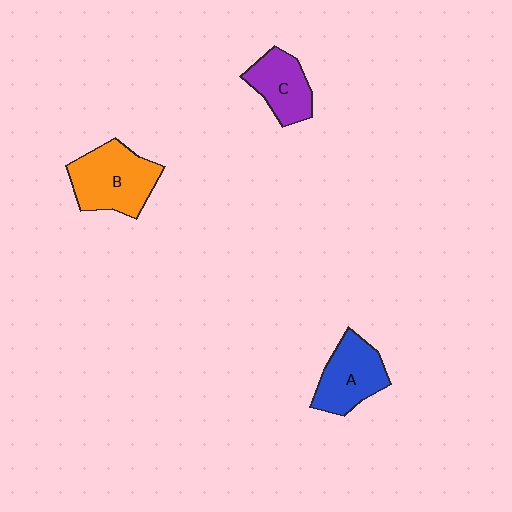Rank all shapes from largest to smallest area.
From largest to smallest: B (orange), A (blue), C (purple).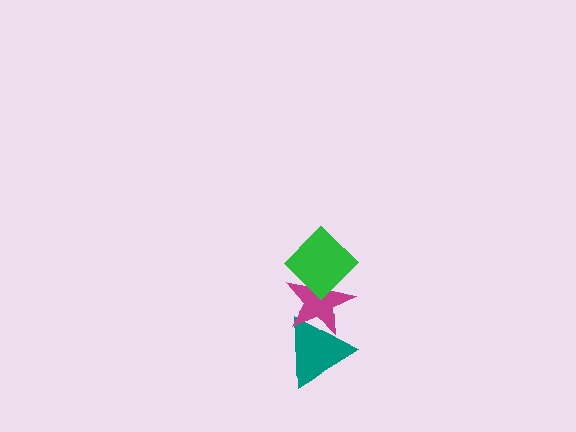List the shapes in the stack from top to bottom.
From top to bottom: the green diamond, the magenta star, the teal triangle.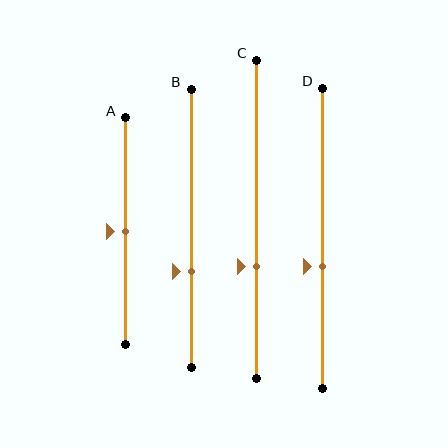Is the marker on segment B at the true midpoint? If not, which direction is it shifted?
No, the marker on segment B is shifted downward by about 16% of the segment length.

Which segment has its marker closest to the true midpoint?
Segment A has its marker closest to the true midpoint.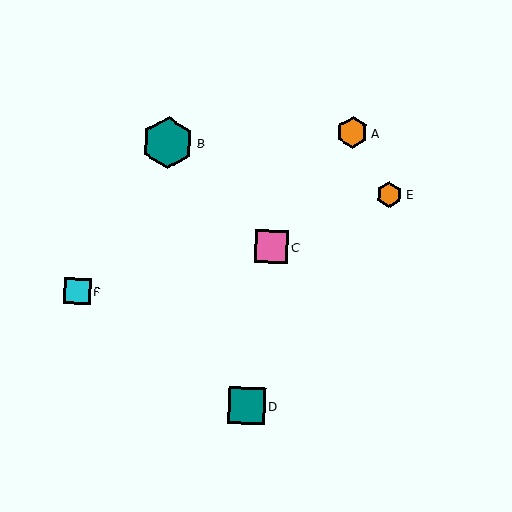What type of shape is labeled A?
Shape A is an orange hexagon.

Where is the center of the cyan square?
The center of the cyan square is at (77, 291).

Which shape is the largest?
The teal hexagon (labeled B) is the largest.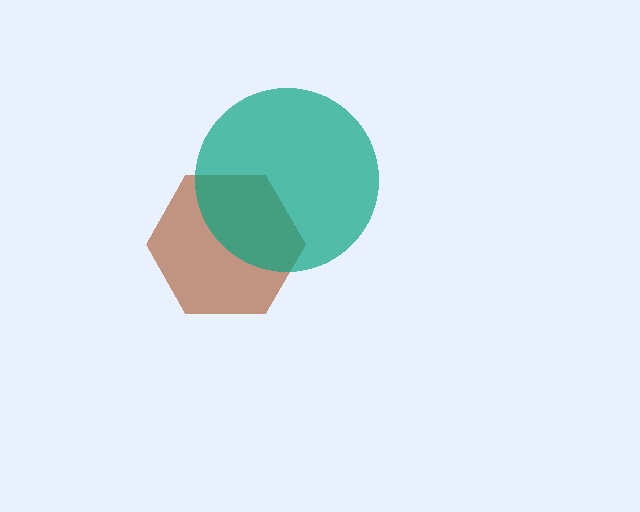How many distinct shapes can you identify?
There are 2 distinct shapes: a brown hexagon, a teal circle.